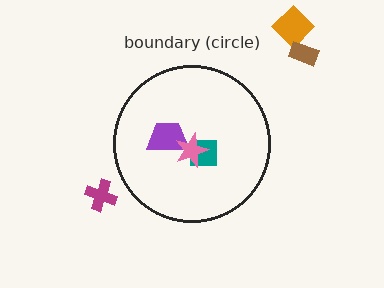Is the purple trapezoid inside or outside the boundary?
Inside.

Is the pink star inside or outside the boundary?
Inside.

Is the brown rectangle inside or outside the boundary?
Outside.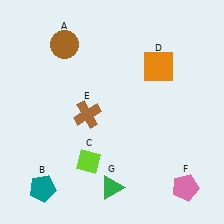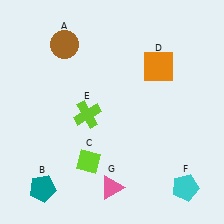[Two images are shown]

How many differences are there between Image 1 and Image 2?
There are 3 differences between the two images.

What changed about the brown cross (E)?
In Image 1, E is brown. In Image 2, it changed to lime.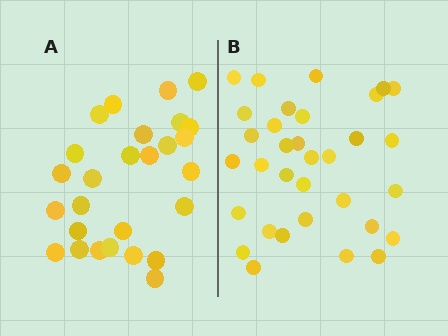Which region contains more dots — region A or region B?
Region B (the right region) has more dots.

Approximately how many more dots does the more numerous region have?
Region B has about 6 more dots than region A.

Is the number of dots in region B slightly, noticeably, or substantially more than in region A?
Region B has only slightly more — the two regions are fairly close. The ratio is roughly 1.2 to 1.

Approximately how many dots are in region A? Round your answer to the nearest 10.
About 30 dots. (The exact count is 27, which rounds to 30.)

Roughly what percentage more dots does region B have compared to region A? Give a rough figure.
About 20% more.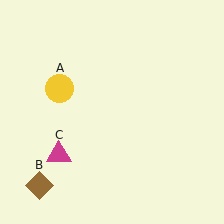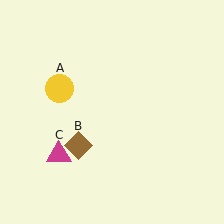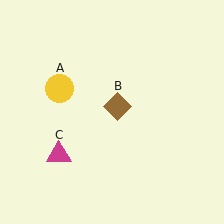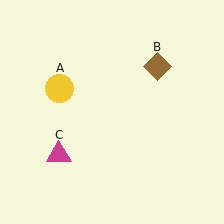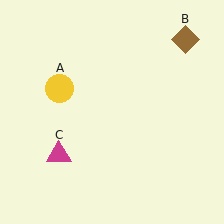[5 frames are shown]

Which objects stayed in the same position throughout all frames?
Yellow circle (object A) and magenta triangle (object C) remained stationary.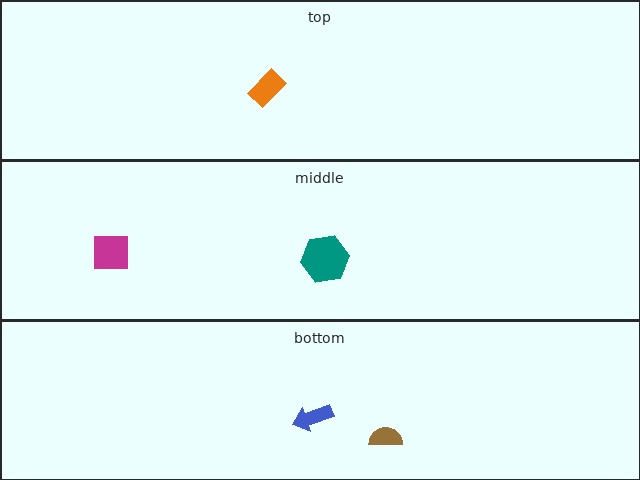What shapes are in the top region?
The orange rectangle.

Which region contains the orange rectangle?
The top region.